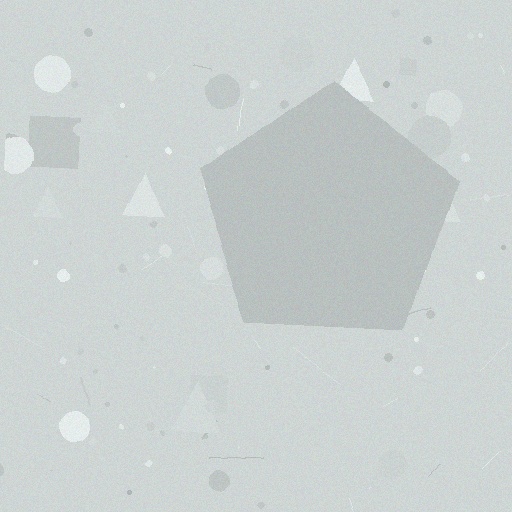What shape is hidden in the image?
A pentagon is hidden in the image.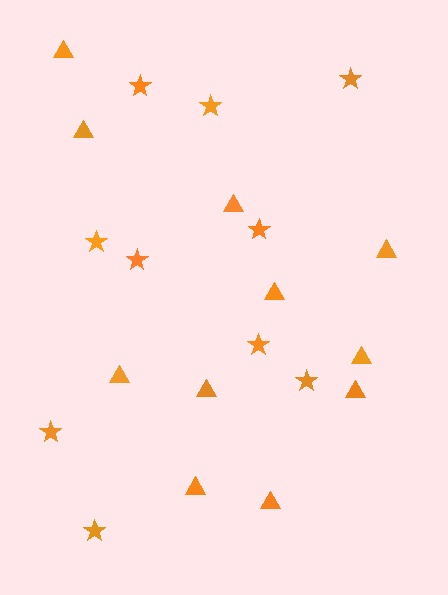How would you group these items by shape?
There are 2 groups: one group of stars (10) and one group of triangles (11).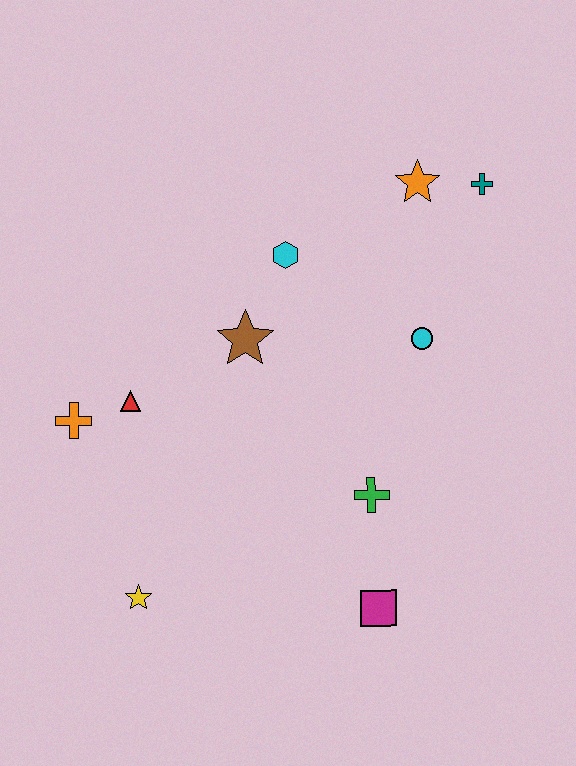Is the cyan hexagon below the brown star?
No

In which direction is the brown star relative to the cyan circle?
The brown star is to the left of the cyan circle.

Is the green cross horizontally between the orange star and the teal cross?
No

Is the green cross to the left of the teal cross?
Yes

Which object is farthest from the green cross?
The teal cross is farthest from the green cross.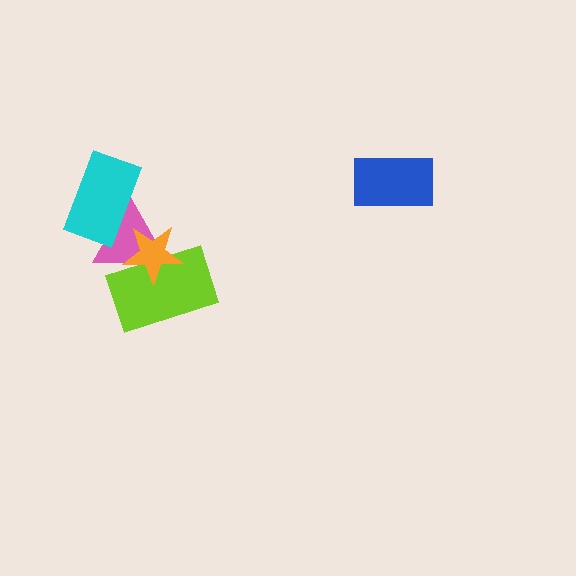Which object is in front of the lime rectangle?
The orange star is in front of the lime rectangle.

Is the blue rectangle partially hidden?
No, no other shape covers it.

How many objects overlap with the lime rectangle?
2 objects overlap with the lime rectangle.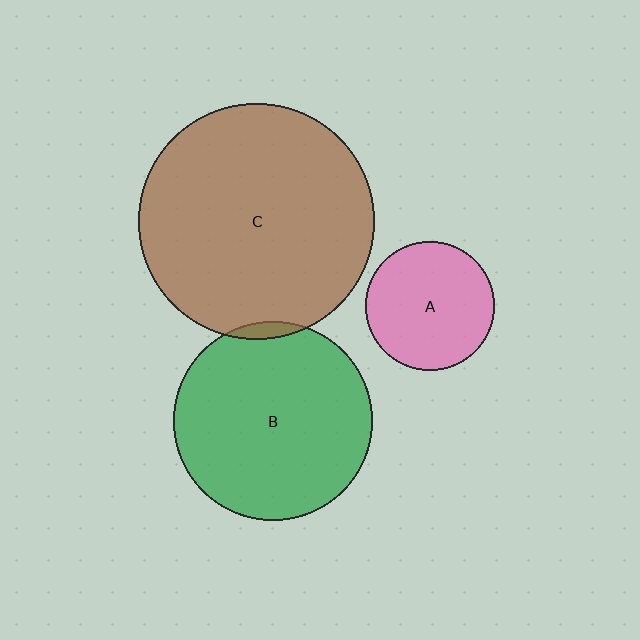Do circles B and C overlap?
Yes.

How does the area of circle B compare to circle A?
Approximately 2.4 times.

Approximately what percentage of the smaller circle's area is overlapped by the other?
Approximately 5%.